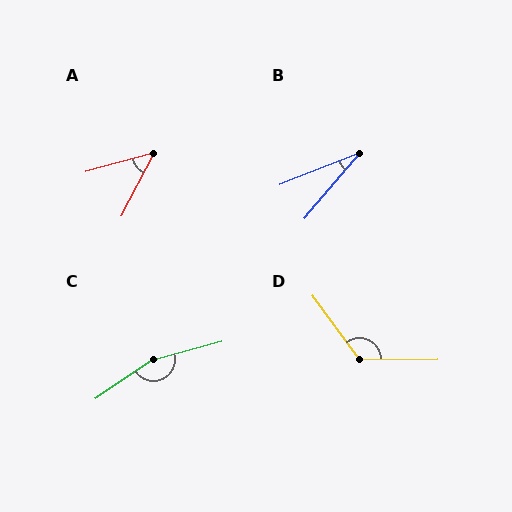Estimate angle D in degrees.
Approximately 126 degrees.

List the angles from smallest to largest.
B (29°), A (47°), D (126°), C (161°).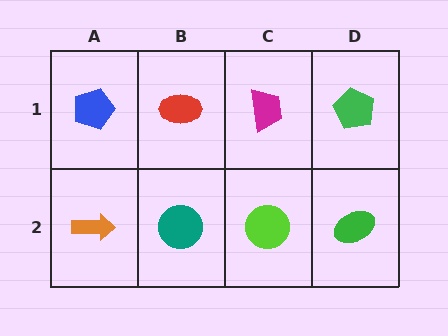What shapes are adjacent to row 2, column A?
A blue pentagon (row 1, column A), a teal circle (row 2, column B).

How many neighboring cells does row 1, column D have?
2.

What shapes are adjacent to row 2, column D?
A green pentagon (row 1, column D), a lime circle (row 2, column C).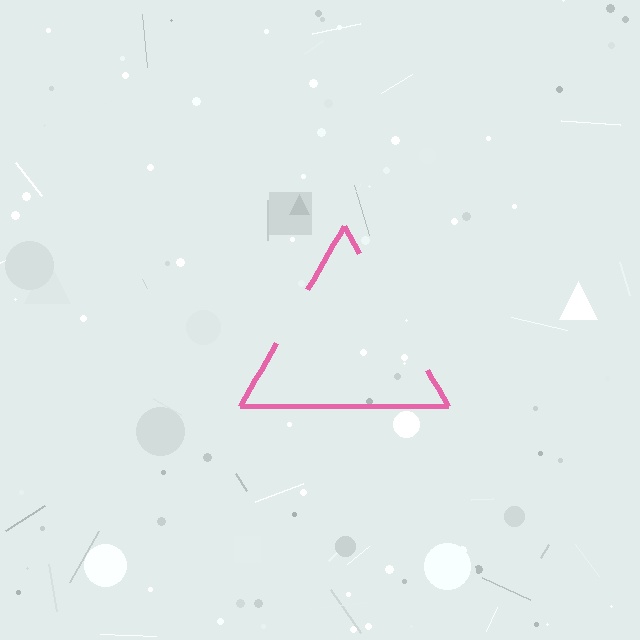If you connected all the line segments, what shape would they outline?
They would outline a triangle.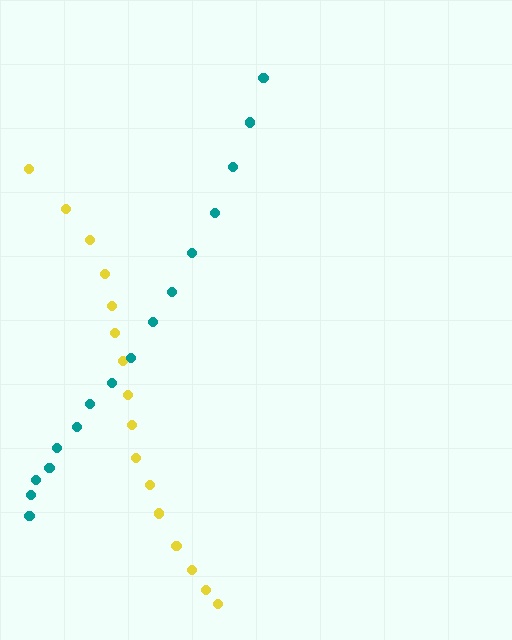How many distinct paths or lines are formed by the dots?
There are 2 distinct paths.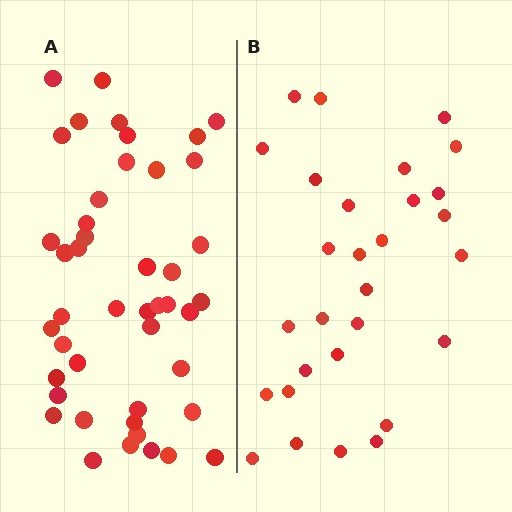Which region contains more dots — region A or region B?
Region A (the left region) has more dots.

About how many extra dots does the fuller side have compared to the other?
Region A has approximately 15 more dots than region B.